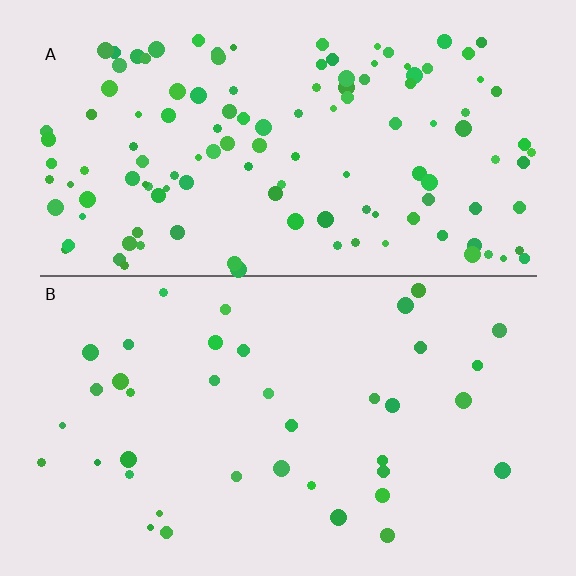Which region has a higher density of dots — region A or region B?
A (the top).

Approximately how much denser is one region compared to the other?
Approximately 3.2× — region A over region B.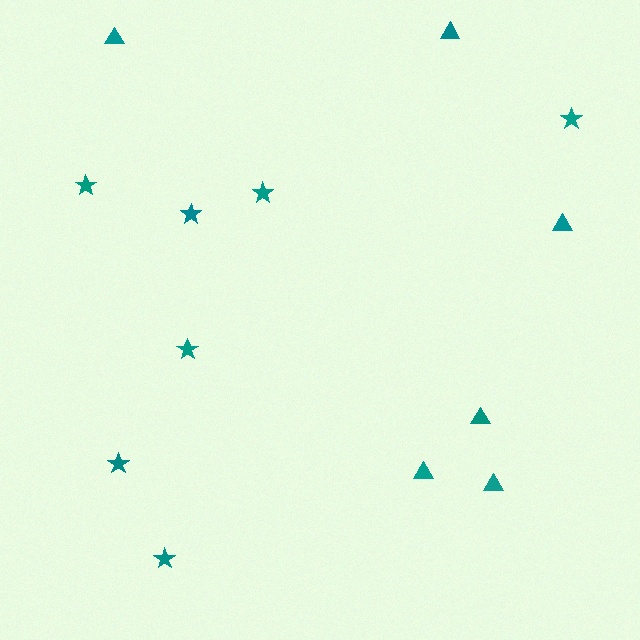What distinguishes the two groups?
There are 2 groups: one group of stars (7) and one group of triangles (6).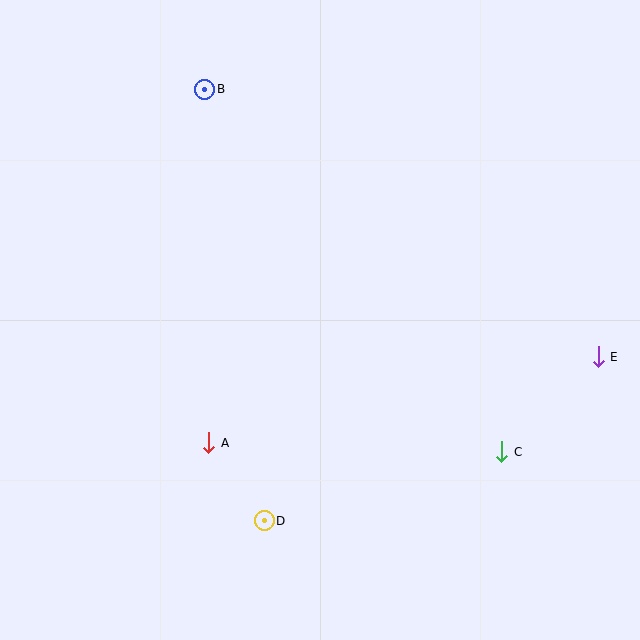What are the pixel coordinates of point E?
Point E is at (598, 357).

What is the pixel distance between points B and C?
The distance between B and C is 469 pixels.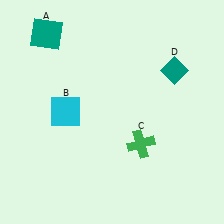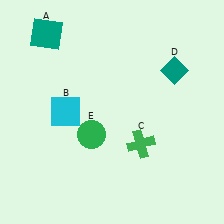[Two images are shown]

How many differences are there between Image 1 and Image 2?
There is 1 difference between the two images.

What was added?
A green circle (E) was added in Image 2.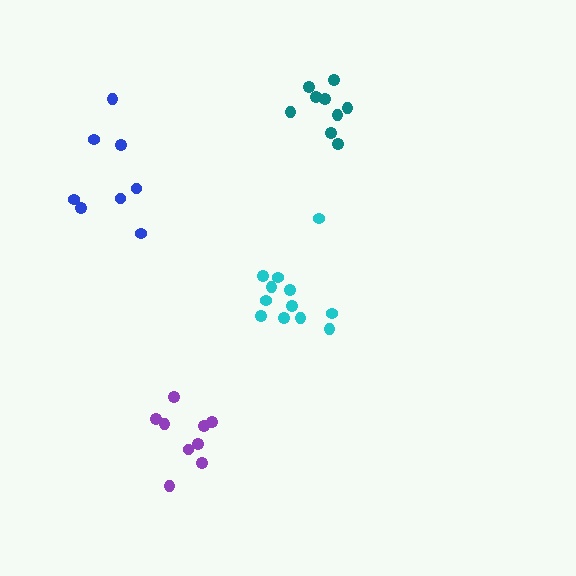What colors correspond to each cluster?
The clusters are colored: blue, teal, cyan, purple.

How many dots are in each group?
Group 1: 8 dots, Group 2: 9 dots, Group 3: 12 dots, Group 4: 9 dots (38 total).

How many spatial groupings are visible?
There are 4 spatial groupings.